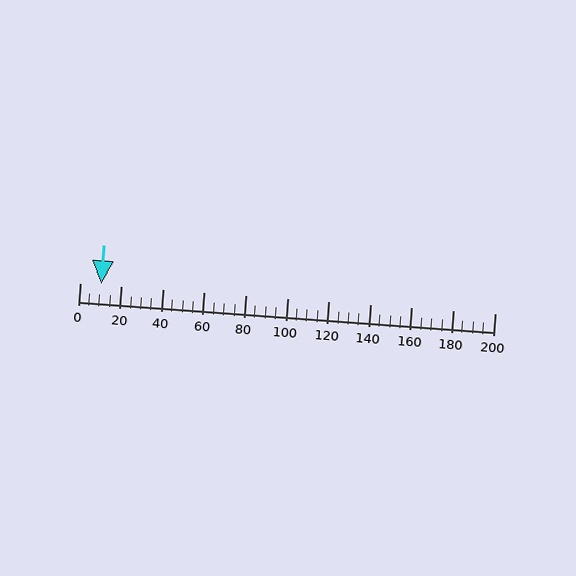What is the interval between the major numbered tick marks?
The major tick marks are spaced 20 units apart.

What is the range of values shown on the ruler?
The ruler shows values from 0 to 200.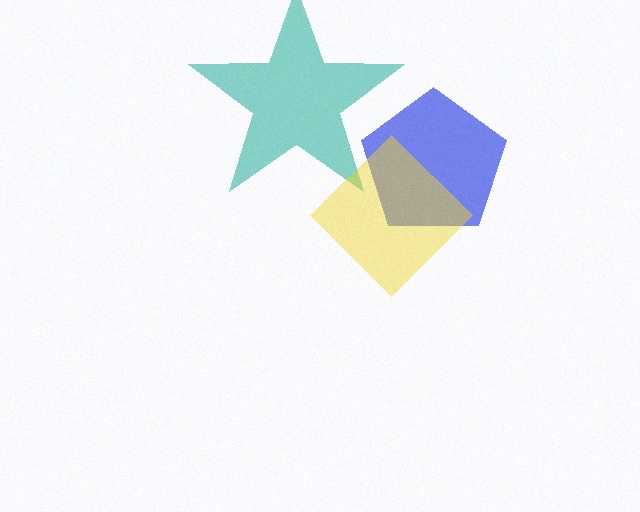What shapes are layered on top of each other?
The layered shapes are: a teal star, a blue pentagon, a yellow diamond.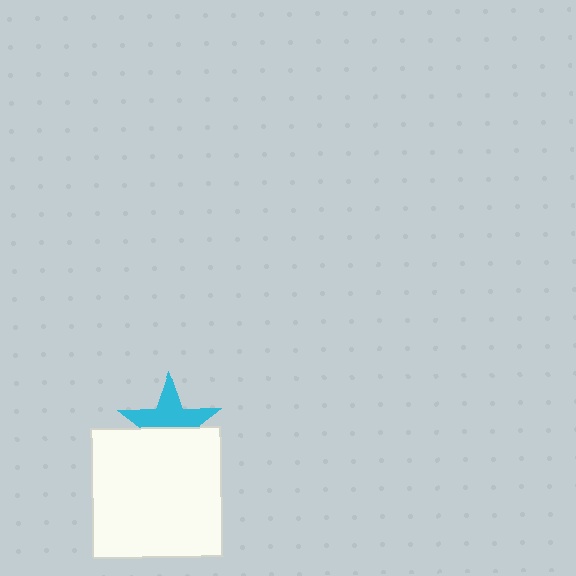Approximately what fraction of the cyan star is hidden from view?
Roughly 45% of the cyan star is hidden behind the white square.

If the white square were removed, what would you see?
You would see the complete cyan star.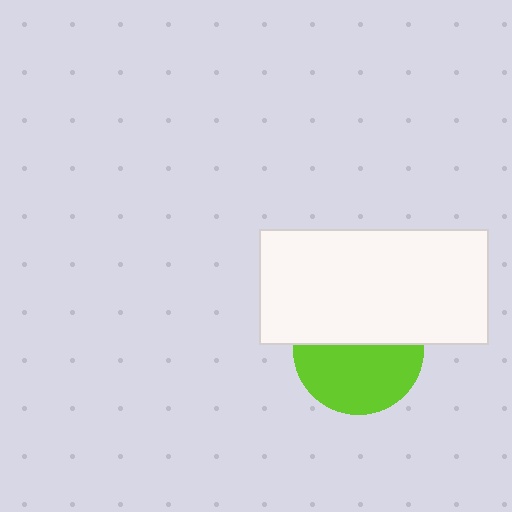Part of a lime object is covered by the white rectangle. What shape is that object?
It is a circle.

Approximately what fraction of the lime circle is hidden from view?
Roughly 46% of the lime circle is hidden behind the white rectangle.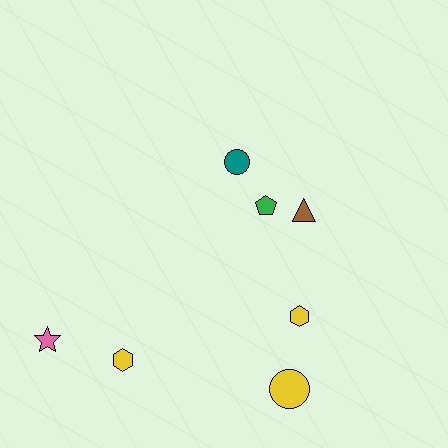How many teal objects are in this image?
There is 1 teal object.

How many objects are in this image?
There are 7 objects.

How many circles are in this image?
There are 2 circles.